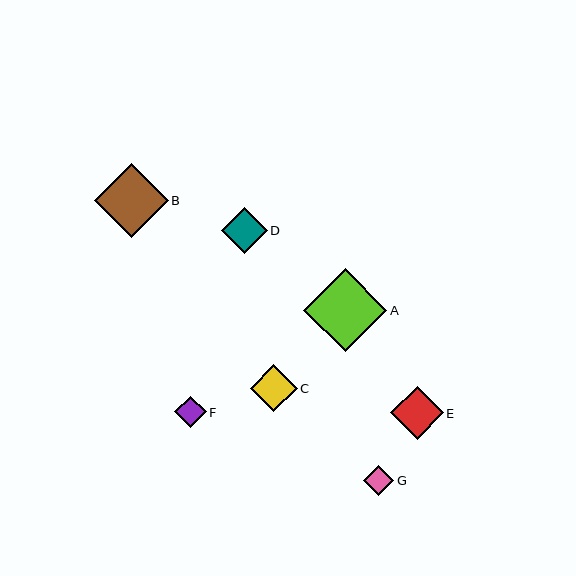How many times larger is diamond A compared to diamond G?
Diamond A is approximately 2.8 times the size of diamond G.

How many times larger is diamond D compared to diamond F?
Diamond D is approximately 1.5 times the size of diamond F.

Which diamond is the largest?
Diamond A is the largest with a size of approximately 83 pixels.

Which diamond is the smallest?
Diamond G is the smallest with a size of approximately 30 pixels.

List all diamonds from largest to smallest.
From largest to smallest: A, B, E, C, D, F, G.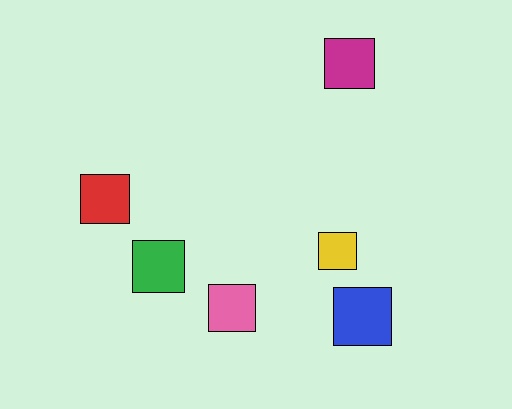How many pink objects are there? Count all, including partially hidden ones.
There is 1 pink object.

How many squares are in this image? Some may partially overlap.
There are 6 squares.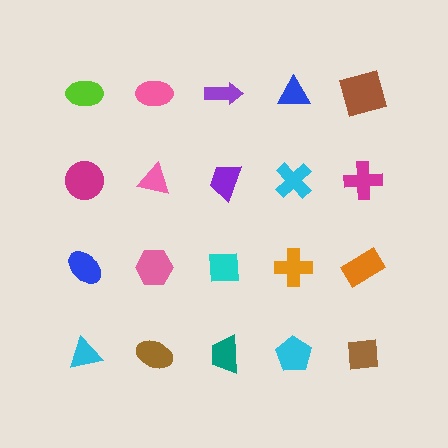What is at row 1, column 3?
A purple arrow.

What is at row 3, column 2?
A pink hexagon.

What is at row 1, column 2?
A pink ellipse.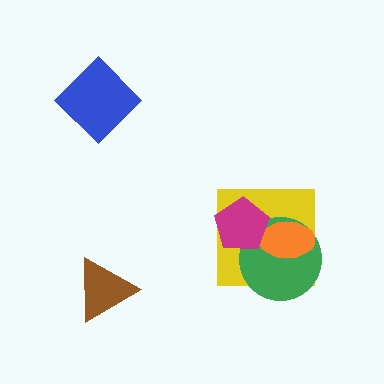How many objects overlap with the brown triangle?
0 objects overlap with the brown triangle.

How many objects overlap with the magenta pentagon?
3 objects overlap with the magenta pentagon.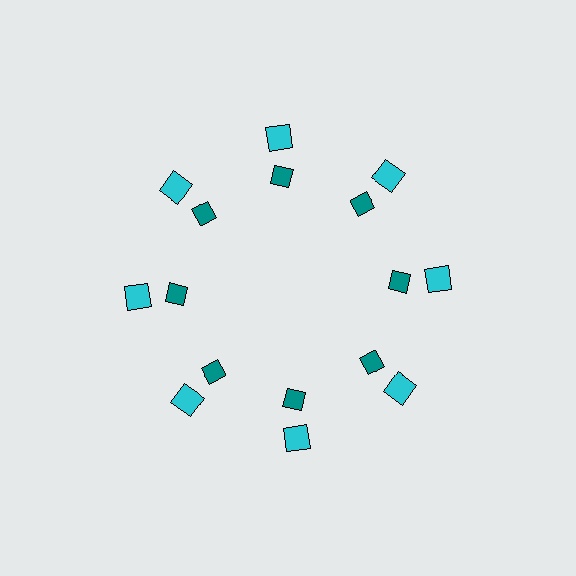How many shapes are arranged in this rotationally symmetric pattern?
There are 16 shapes, arranged in 8 groups of 2.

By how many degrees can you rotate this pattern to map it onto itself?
The pattern maps onto itself every 45 degrees of rotation.